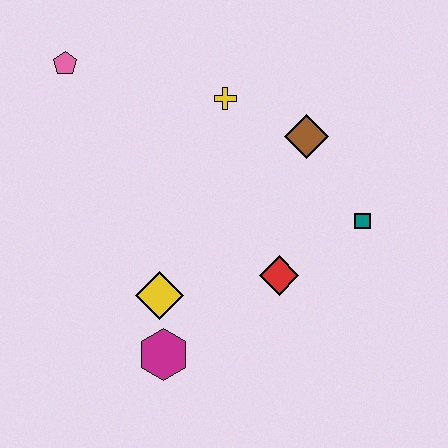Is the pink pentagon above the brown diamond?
Yes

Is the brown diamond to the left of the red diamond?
No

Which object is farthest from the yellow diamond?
The pink pentagon is farthest from the yellow diamond.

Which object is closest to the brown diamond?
The yellow cross is closest to the brown diamond.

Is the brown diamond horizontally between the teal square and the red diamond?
Yes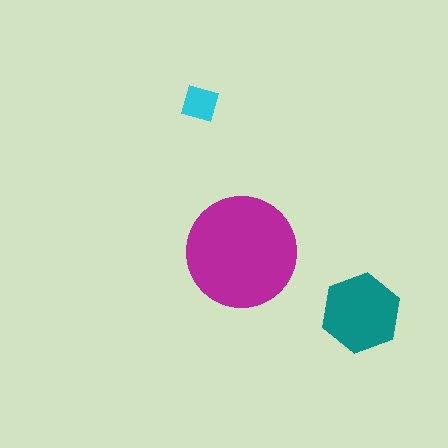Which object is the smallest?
The cyan diamond.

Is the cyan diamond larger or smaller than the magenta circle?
Smaller.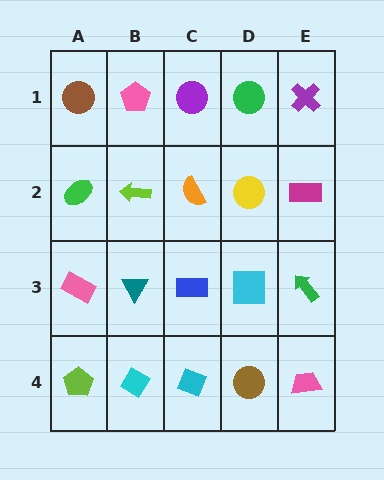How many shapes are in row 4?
5 shapes.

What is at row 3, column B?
A teal triangle.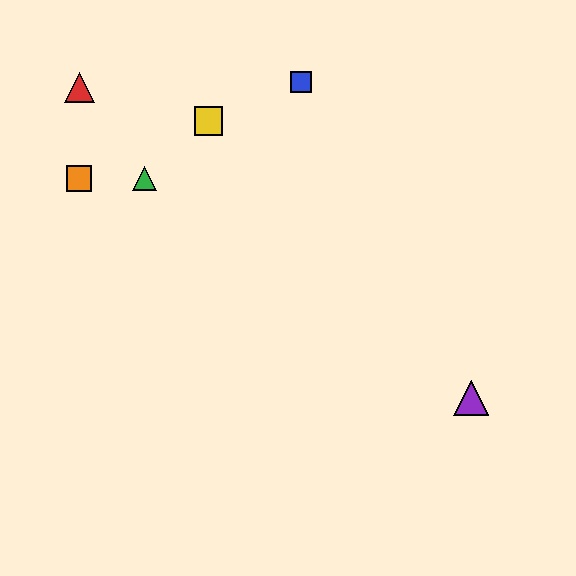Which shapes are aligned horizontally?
The green triangle, the orange square are aligned horizontally.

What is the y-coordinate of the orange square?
The orange square is at y≈178.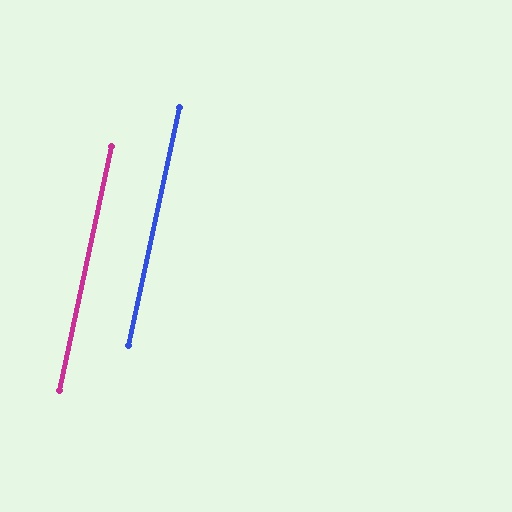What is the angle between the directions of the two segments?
Approximately 0 degrees.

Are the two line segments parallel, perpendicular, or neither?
Parallel — their directions differ by only 0.1°.